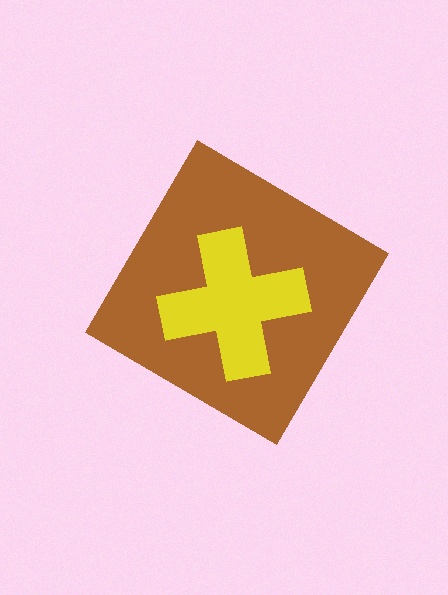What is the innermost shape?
The yellow cross.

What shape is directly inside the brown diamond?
The yellow cross.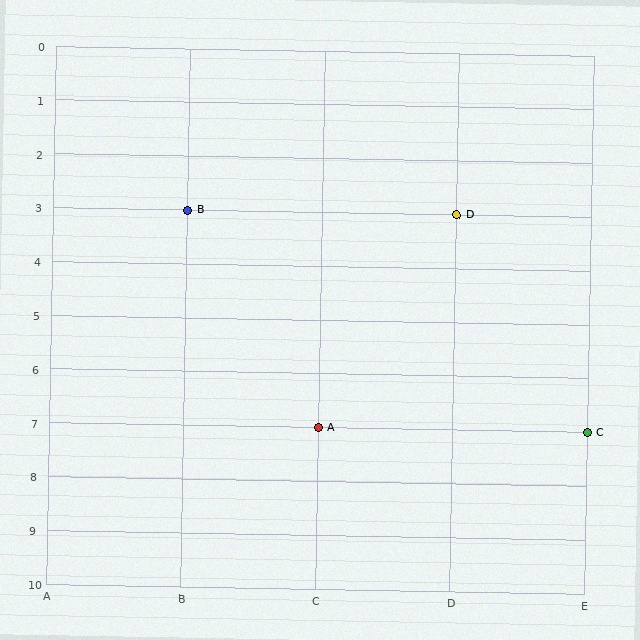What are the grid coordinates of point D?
Point D is at grid coordinates (D, 3).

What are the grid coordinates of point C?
Point C is at grid coordinates (E, 7).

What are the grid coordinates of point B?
Point B is at grid coordinates (B, 3).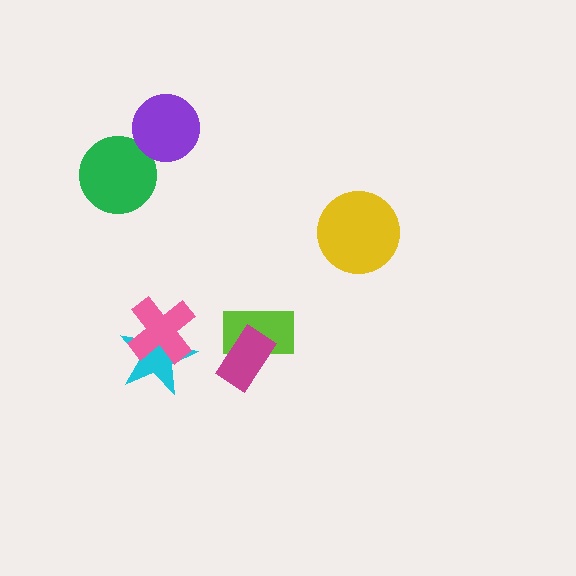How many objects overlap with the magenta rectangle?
1 object overlaps with the magenta rectangle.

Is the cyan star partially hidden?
Yes, it is partially covered by another shape.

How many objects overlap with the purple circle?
0 objects overlap with the purple circle.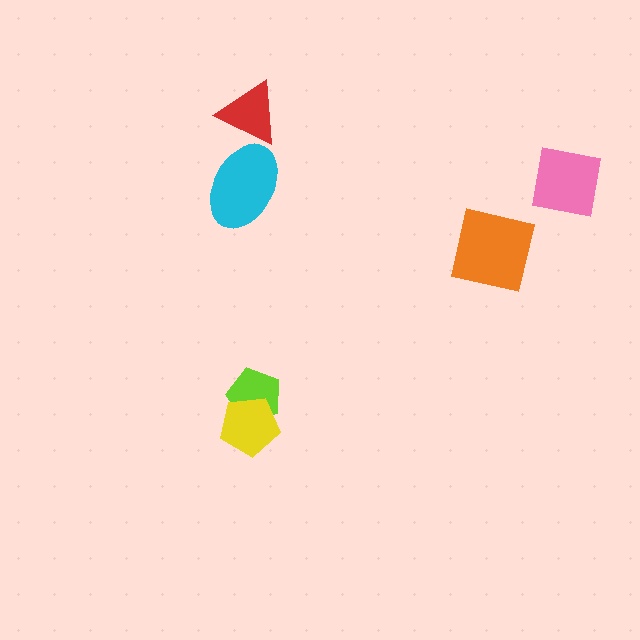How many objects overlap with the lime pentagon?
1 object overlaps with the lime pentagon.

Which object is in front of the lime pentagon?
The yellow pentagon is in front of the lime pentagon.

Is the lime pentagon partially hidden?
Yes, it is partially covered by another shape.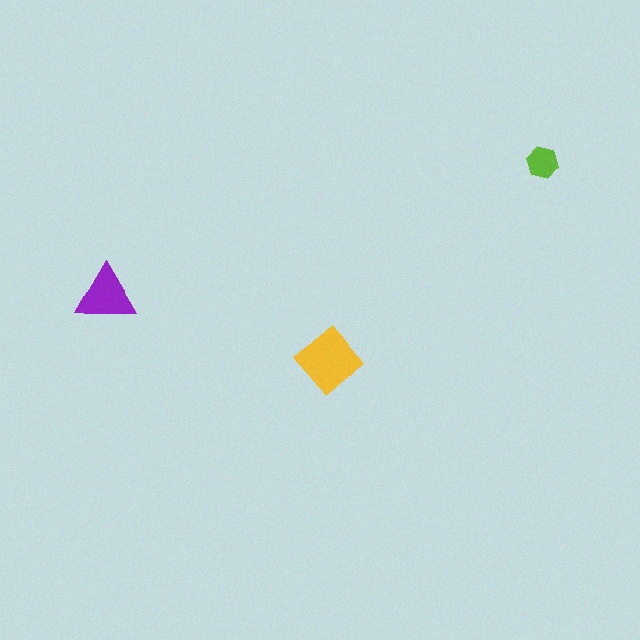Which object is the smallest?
The lime hexagon.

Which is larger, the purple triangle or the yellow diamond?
The yellow diamond.